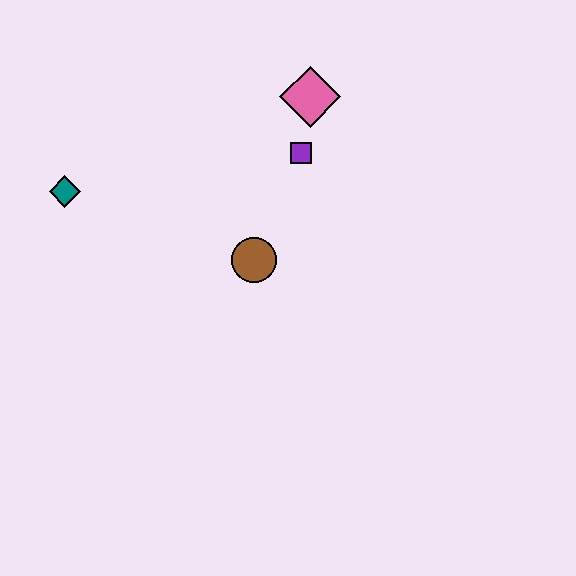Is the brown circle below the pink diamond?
Yes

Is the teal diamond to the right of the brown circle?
No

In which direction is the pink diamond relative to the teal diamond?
The pink diamond is to the right of the teal diamond.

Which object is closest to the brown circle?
The purple square is closest to the brown circle.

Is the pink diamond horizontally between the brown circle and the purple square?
No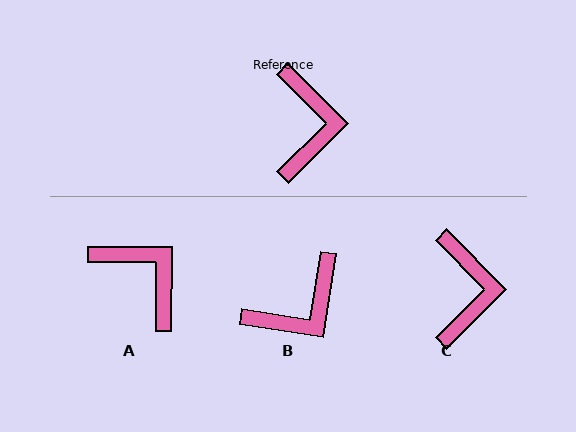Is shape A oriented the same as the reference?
No, it is off by about 44 degrees.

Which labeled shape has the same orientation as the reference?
C.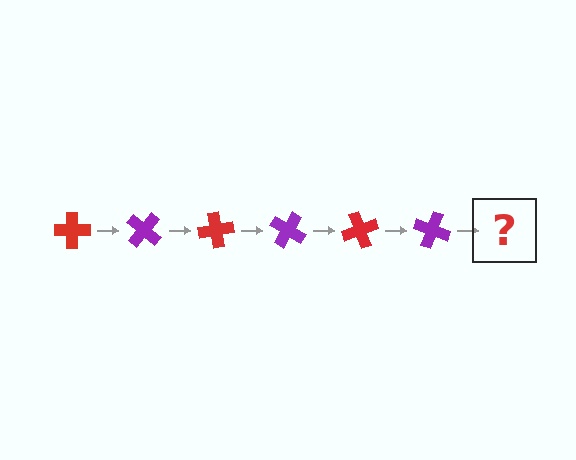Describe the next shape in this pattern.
It should be a red cross, rotated 240 degrees from the start.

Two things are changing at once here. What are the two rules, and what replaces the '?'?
The two rules are that it rotates 40 degrees each step and the color cycles through red and purple. The '?' should be a red cross, rotated 240 degrees from the start.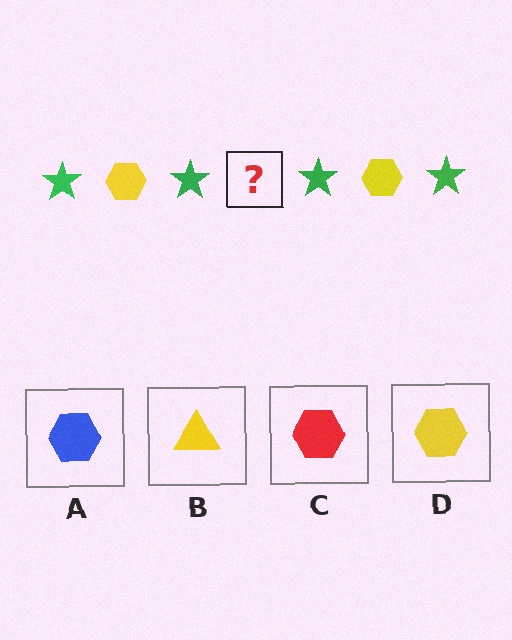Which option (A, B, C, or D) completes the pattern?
D.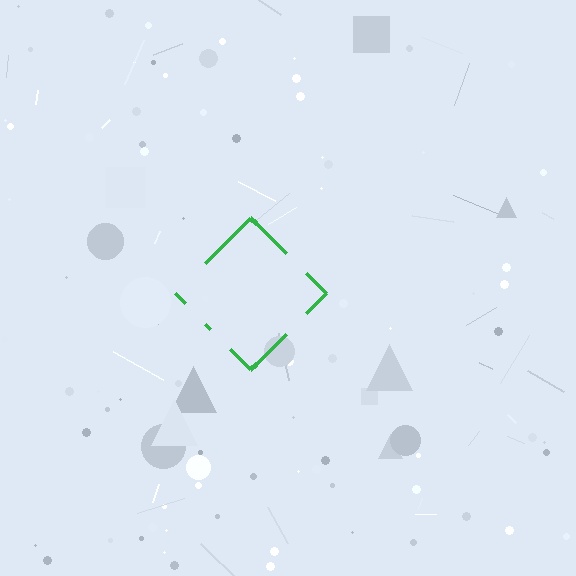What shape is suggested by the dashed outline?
The dashed outline suggests a diamond.